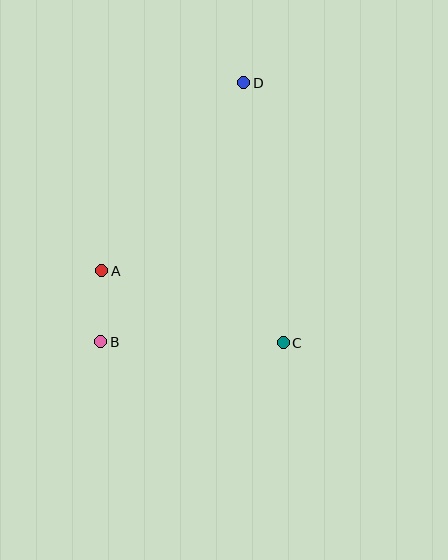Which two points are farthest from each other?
Points B and D are farthest from each other.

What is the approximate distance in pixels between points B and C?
The distance between B and C is approximately 182 pixels.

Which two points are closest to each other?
Points A and B are closest to each other.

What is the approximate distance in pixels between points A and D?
The distance between A and D is approximately 236 pixels.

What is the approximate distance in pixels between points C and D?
The distance between C and D is approximately 263 pixels.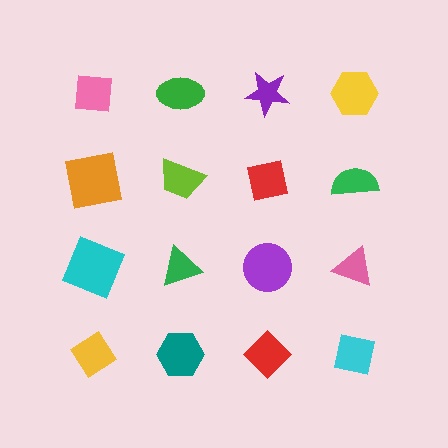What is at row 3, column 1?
A cyan square.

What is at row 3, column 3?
A purple circle.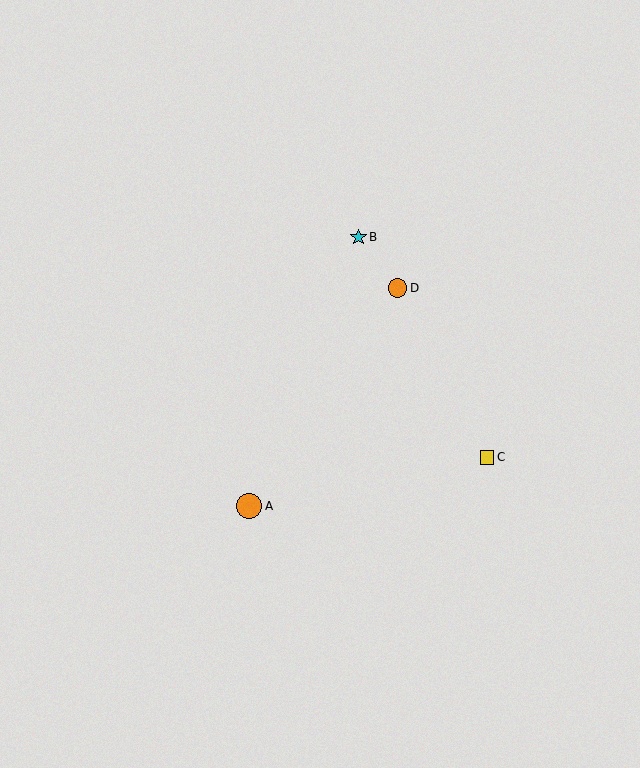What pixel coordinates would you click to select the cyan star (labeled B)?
Click at (358, 237) to select the cyan star B.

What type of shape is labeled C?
Shape C is a yellow square.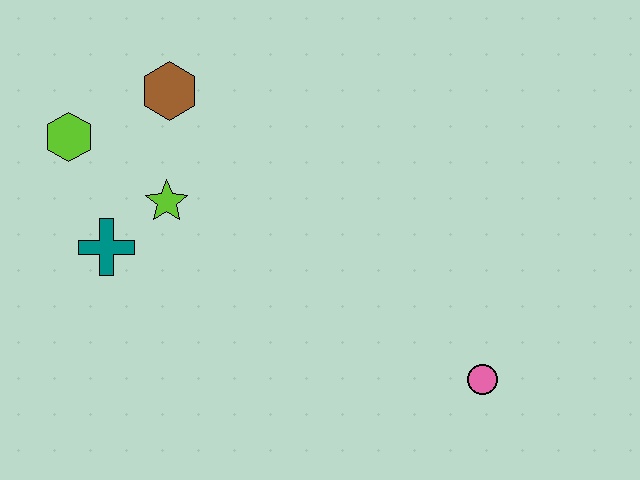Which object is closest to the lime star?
The teal cross is closest to the lime star.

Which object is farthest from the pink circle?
The lime hexagon is farthest from the pink circle.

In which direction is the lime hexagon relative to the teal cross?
The lime hexagon is above the teal cross.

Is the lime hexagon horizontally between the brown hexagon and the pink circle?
No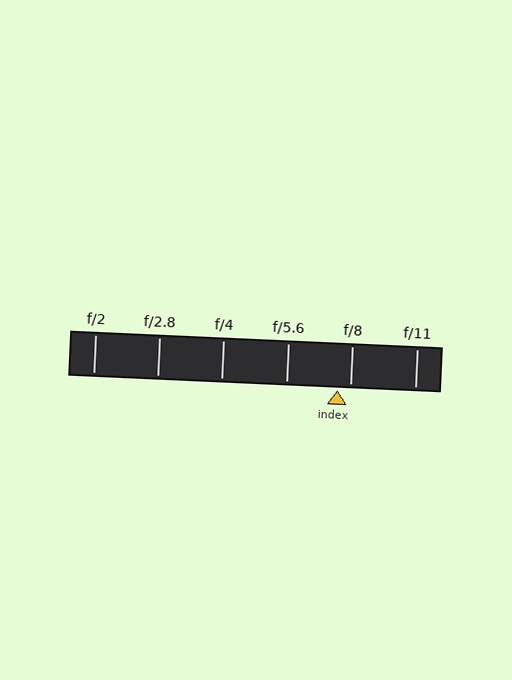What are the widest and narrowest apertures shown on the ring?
The widest aperture shown is f/2 and the narrowest is f/11.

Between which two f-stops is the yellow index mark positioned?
The index mark is between f/5.6 and f/8.